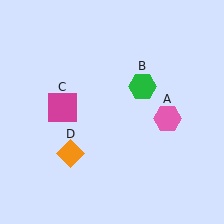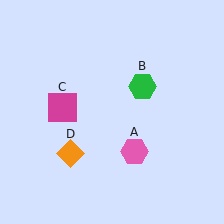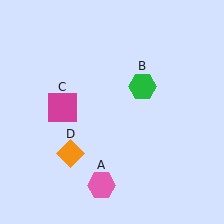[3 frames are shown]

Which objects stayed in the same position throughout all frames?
Green hexagon (object B) and magenta square (object C) and orange diamond (object D) remained stationary.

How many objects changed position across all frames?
1 object changed position: pink hexagon (object A).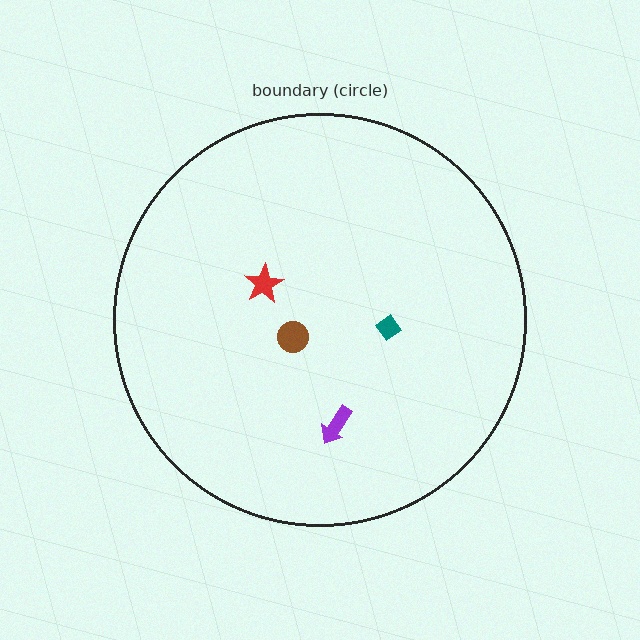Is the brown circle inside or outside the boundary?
Inside.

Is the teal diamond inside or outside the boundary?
Inside.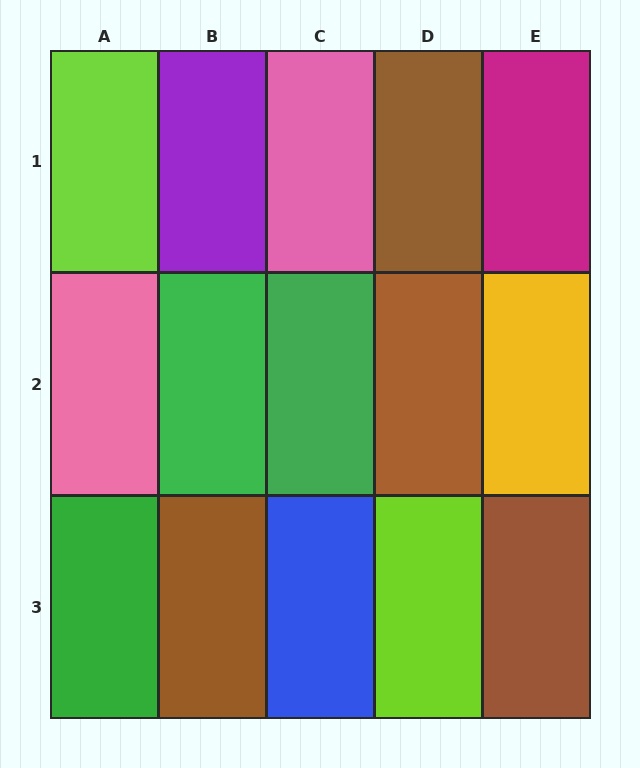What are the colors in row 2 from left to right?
Pink, green, green, brown, yellow.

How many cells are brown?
4 cells are brown.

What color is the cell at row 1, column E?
Magenta.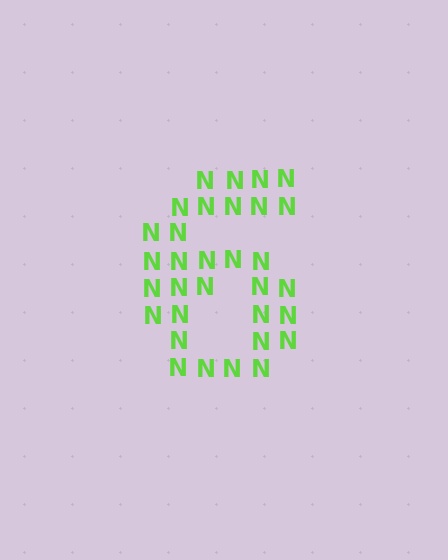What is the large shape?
The large shape is the digit 6.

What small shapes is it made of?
It is made of small letter N's.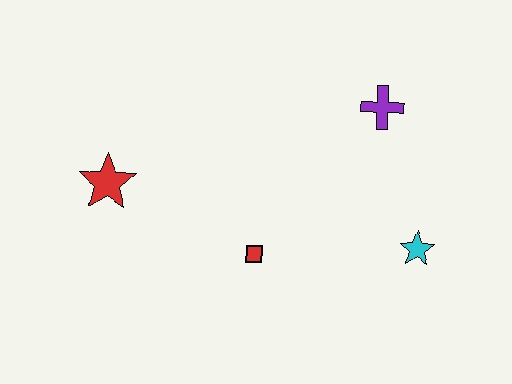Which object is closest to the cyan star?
The purple cross is closest to the cyan star.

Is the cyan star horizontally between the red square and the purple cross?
No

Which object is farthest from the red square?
The purple cross is farthest from the red square.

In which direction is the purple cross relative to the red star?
The purple cross is to the right of the red star.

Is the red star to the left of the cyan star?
Yes